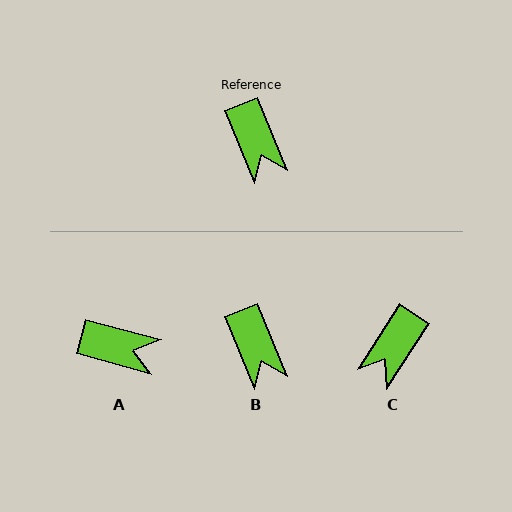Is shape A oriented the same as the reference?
No, it is off by about 53 degrees.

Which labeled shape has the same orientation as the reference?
B.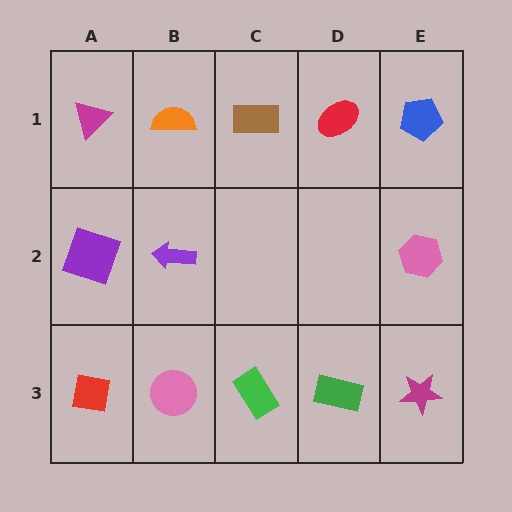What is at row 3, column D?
A green rectangle.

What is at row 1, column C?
A brown rectangle.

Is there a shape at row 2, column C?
No, that cell is empty.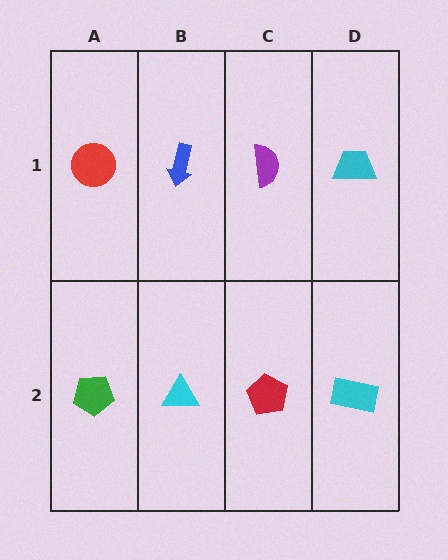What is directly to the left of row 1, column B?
A red circle.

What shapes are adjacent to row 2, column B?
A blue arrow (row 1, column B), a green pentagon (row 2, column A), a red pentagon (row 2, column C).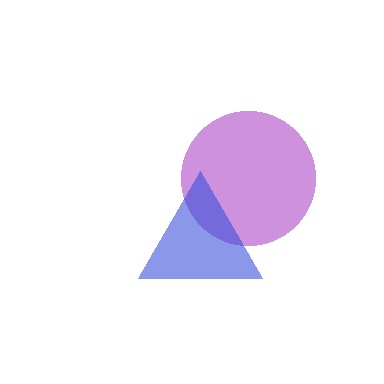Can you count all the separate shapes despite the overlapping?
Yes, there are 2 separate shapes.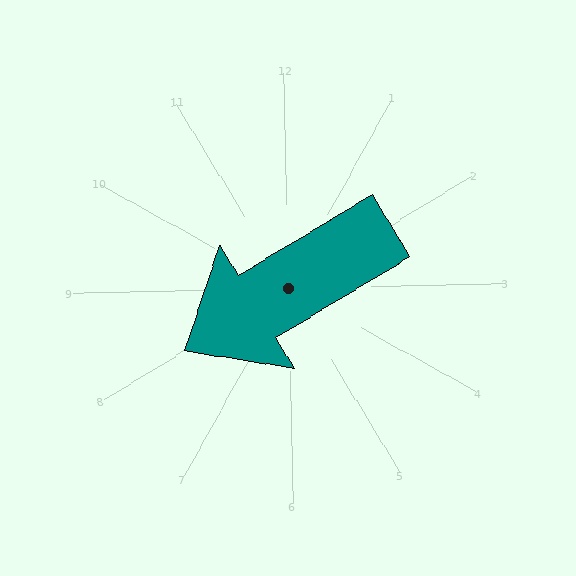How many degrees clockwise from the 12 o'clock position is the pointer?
Approximately 240 degrees.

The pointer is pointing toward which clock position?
Roughly 8 o'clock.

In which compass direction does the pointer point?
Southwest.